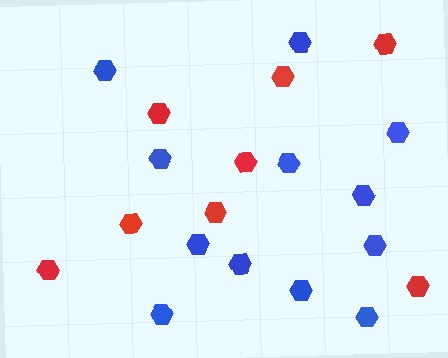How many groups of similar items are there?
There are 2 groups: one group of red hexagons (8) and one group of blue hexagons (12).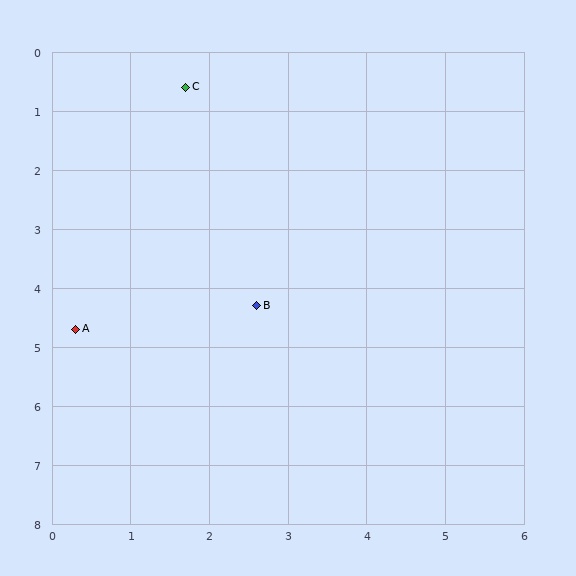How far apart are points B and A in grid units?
Points B and A are about 2.3 grid units apart.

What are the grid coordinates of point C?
Point C is at approximately (1.7, 0.6).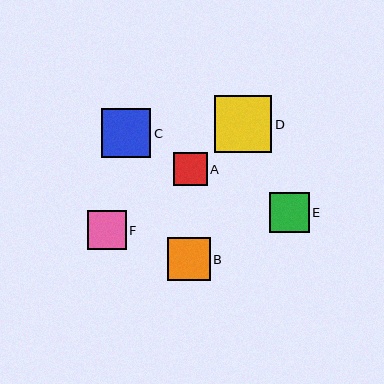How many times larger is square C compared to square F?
Square C is approximately 1.3 times the size of square F.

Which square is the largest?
Square D is the largest with a size of approximately 57 pixels.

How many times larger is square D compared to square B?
Square D is approximately 1.3 times the size of square B.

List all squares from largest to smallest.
From largest to smallest: D, C, B, E, F, A.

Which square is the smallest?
Square A is the smallest with a size of approximately 33 pixels.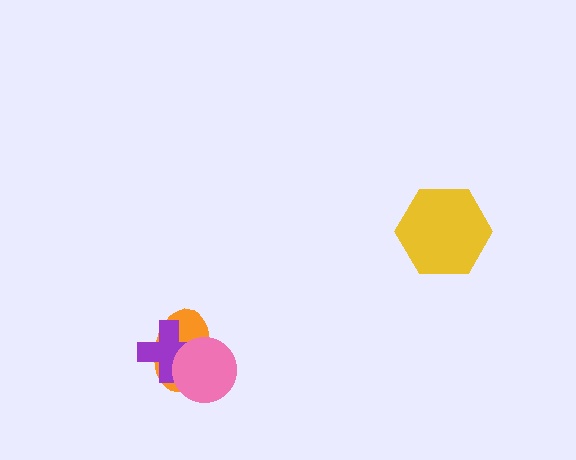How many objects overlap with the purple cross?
2 objects overlap with the purple cross.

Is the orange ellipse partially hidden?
Yes, it is partially covered by another shape.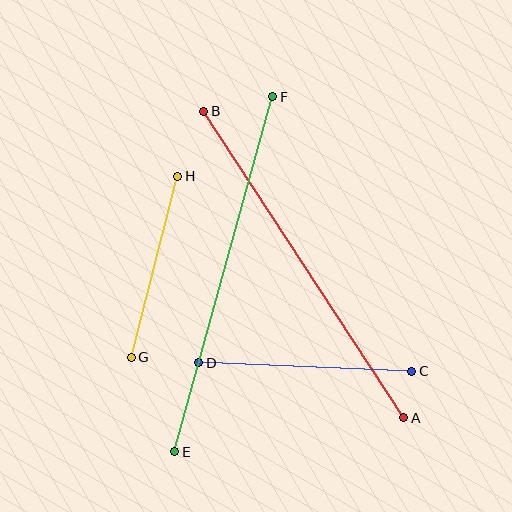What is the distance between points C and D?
The distance is approximately 213 pixels.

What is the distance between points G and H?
The distance is approximately 187 pixels.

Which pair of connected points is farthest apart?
Points E and F are farthest apart.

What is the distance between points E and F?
The distance is approximately 368 pixels.